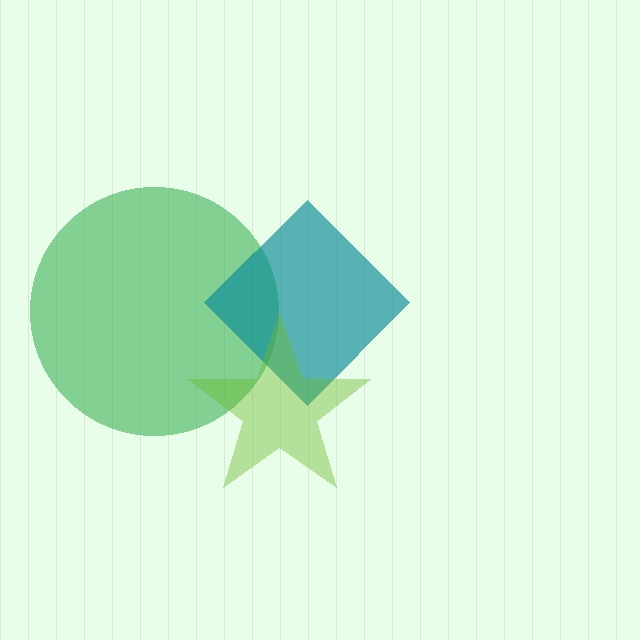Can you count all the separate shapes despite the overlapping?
Yes, there are 3 separate shapes.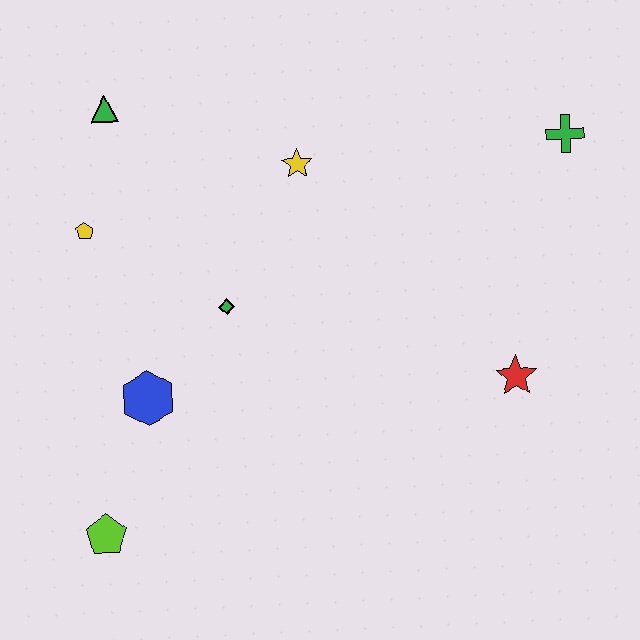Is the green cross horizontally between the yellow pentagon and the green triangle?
No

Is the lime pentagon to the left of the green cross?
Yes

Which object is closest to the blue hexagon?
The green diamond is closest to the blue hexagon.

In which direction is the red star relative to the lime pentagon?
The red star is to the right of the lime pentagon.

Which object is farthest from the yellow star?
The lime pentagon is farthest from the yellow star.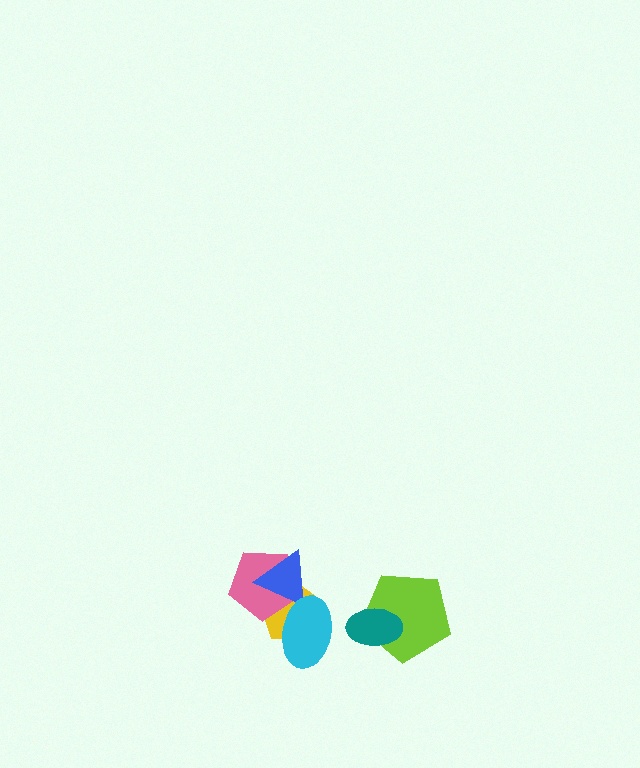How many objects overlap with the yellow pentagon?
3 objects overlap with the yellow pentagon.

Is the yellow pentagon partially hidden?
Yes, it is partially covered by another shape.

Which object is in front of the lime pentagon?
The teal ellipse is in front of the lime pentagon.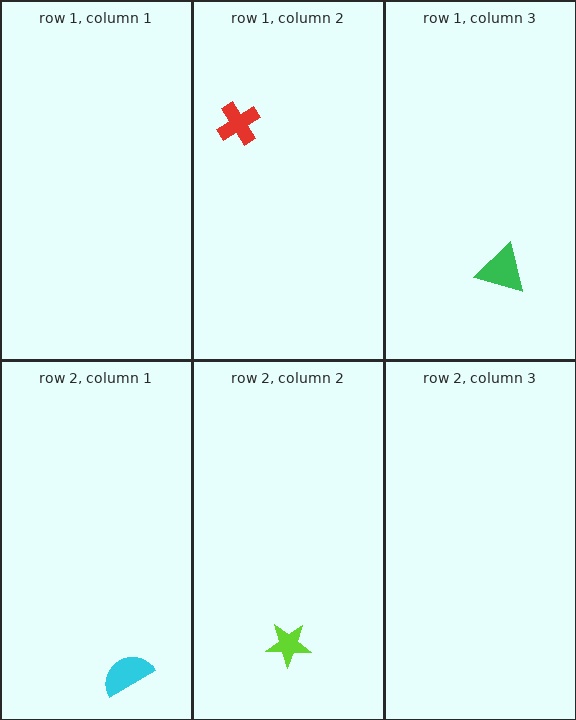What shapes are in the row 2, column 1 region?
The cyan semicircle.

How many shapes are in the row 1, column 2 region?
1.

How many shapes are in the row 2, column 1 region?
1.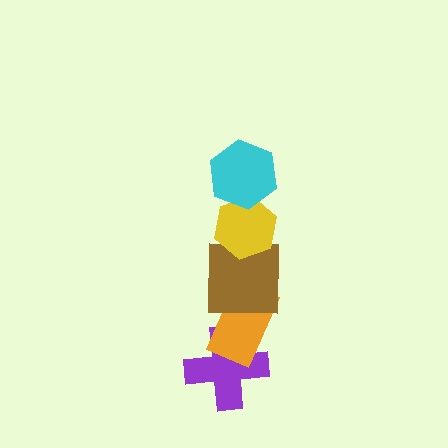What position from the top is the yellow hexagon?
The yellow hexagon is 2nd from the top.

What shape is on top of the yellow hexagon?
The cyan hexagon is on top of the yellow hexagon.